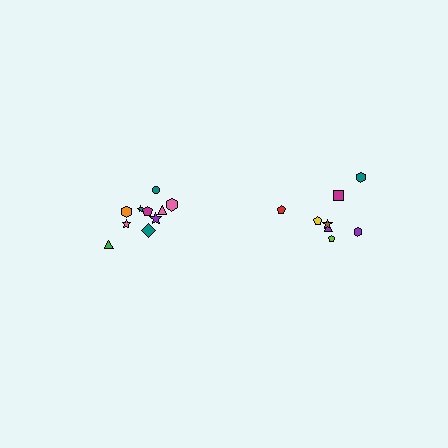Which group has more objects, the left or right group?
The left group.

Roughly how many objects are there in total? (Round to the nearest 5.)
Roughly 20 objects in total.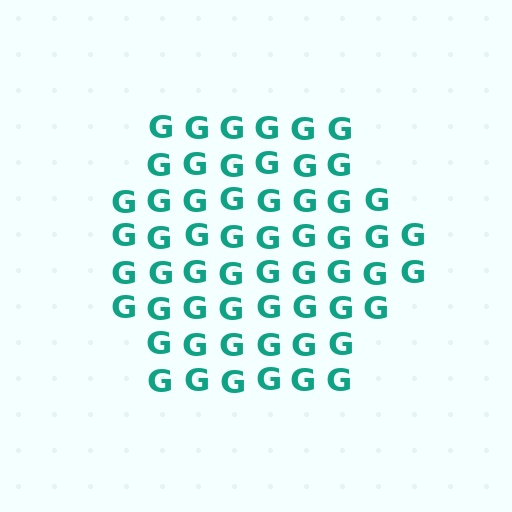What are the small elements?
The small elements are letter G's.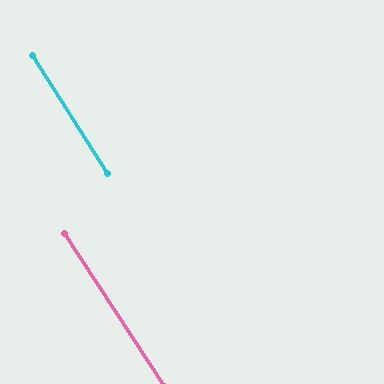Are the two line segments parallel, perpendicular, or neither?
Parallel — their directions differ by only 0.6°.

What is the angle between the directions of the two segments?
Approximately 1 degree.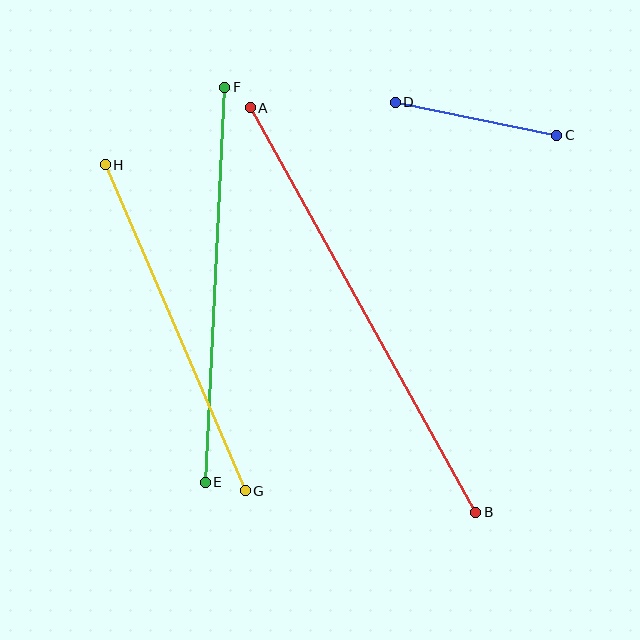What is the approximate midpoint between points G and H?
The midpoint is at approximately (175, 328) pixels.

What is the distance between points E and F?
The distance is approximately 395 pixels.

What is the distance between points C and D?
The distance is approximately 165 pixels.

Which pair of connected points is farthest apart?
Points A and B are farthest apart.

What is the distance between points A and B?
The distance is approximately 463 pixels.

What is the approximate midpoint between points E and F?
The midpoint is at approximately (215, 285) pixels.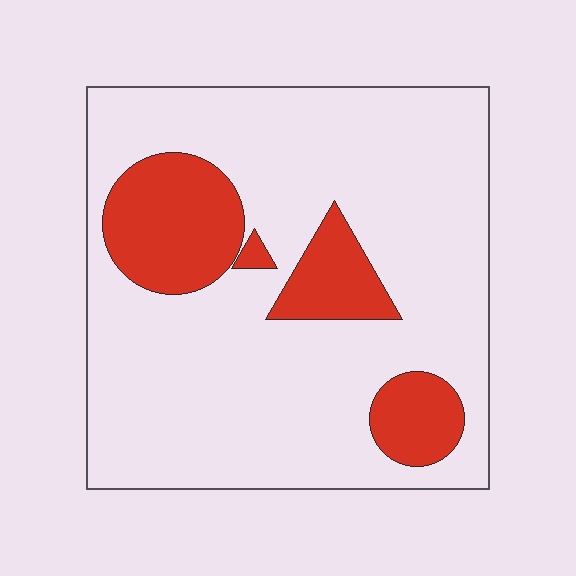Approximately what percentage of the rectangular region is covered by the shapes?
Approximately 20%.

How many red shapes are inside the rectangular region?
4.